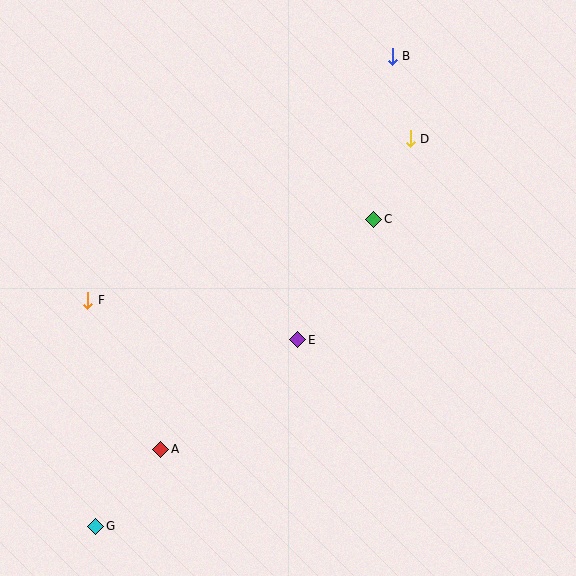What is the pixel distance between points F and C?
The distance between F and C is 297 pixels.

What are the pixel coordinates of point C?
Point C is at (374, 219).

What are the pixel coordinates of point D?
Point D is at (410, 139).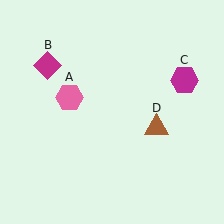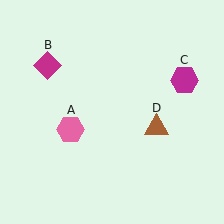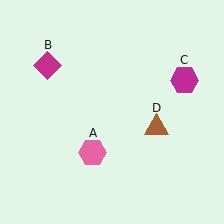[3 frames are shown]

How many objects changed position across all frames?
1 object changed position: pink hexagon (object A).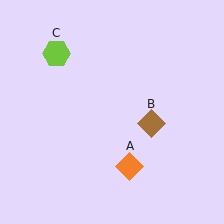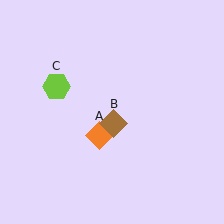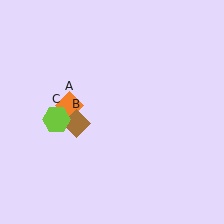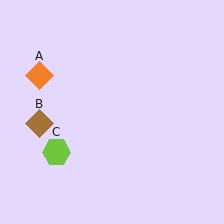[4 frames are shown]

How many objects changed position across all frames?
3 objects changed position: orange diamond (object A), brown diamond (object B), lime hexagon (object C).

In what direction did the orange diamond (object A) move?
The orange diamond (object A) moved up and to the left.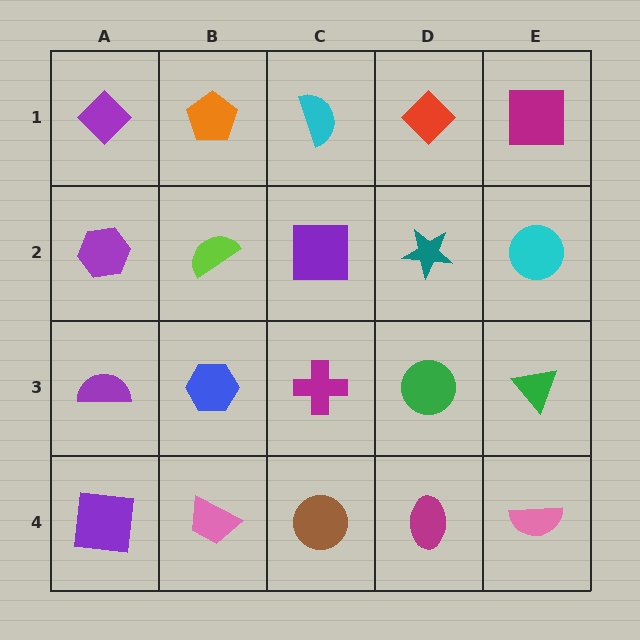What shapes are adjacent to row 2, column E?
A magenta square (row 1, column E), a green triangle (row 3, column E), a teal star (row 2, column D).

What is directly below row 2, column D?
A green circle.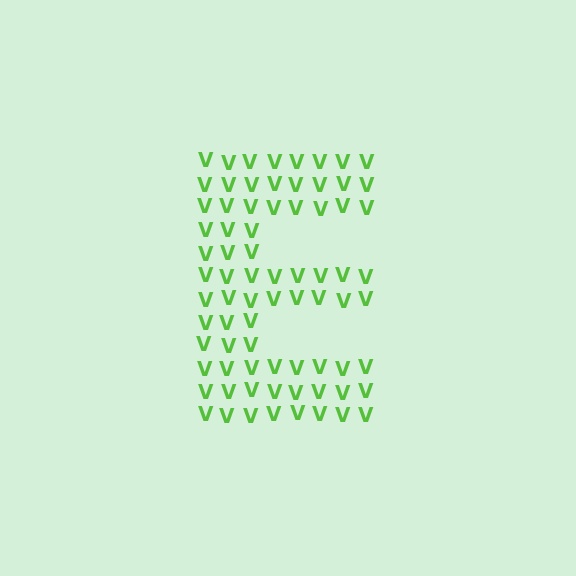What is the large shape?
The large shape is the letter E.